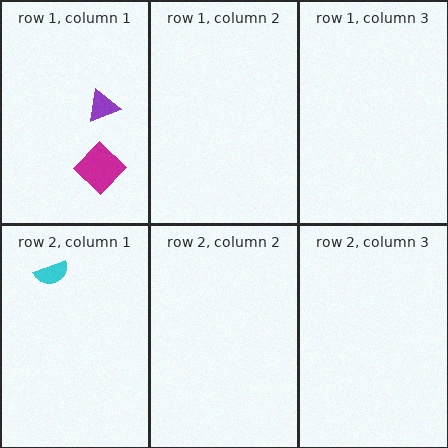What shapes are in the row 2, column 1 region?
The cyan semicircle.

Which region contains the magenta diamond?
The row 1, column 1 region.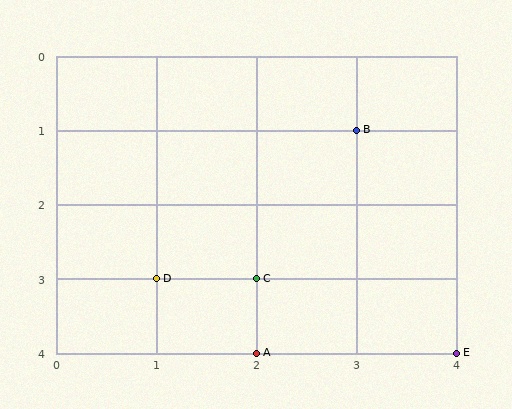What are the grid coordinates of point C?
Point C is at grid coordinates (2, 3).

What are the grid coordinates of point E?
Point E is at grid coordinates (4, 4).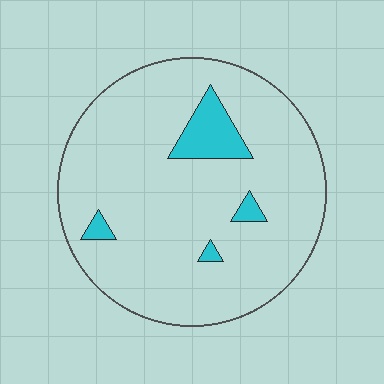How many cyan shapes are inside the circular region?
4.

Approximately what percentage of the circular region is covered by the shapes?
Approximately 10%.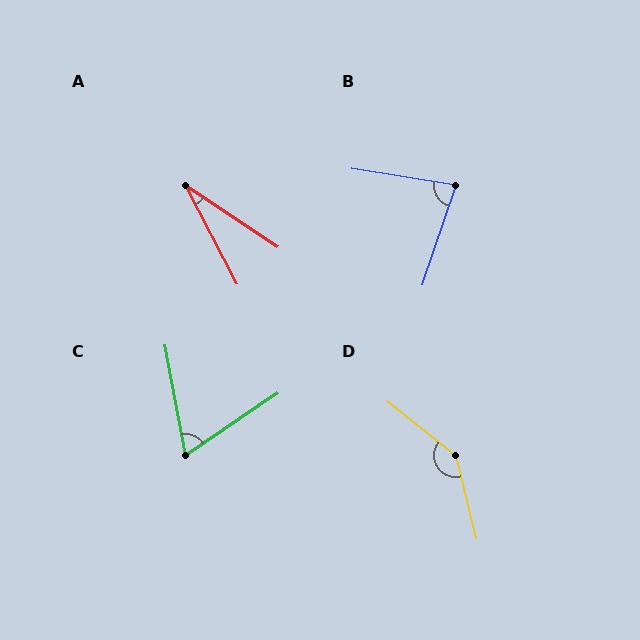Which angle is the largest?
D, at approximately 142 degrees.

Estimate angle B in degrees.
Approximately 80 degrees.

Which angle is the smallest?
A, at approximately 29 degrees.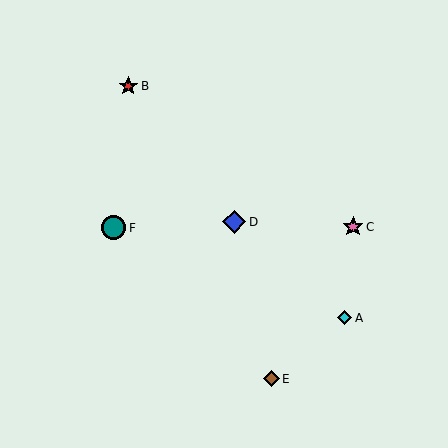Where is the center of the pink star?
The center of the pink star is at (353, 227).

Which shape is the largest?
The teal circle (labeled F) is the largest.